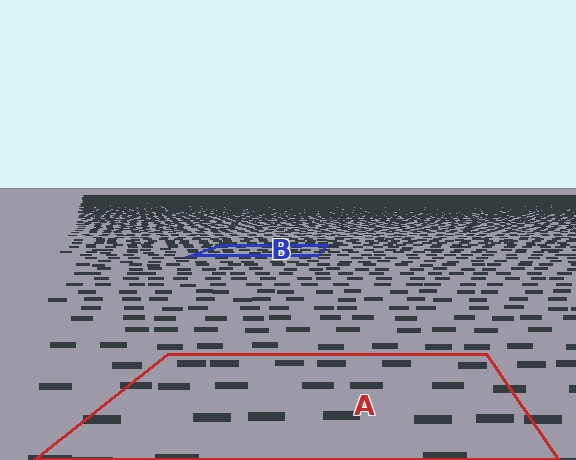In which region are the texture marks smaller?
The texture marks are smaller in region B, because it is farther away.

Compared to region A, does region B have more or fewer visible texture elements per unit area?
Region B has more texture elements per unit area — they are packed more densely because it is farther away.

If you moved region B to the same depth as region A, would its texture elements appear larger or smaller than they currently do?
They would appear larger. At a closer depth, the same texture elements are projected at a bigger on-screen size.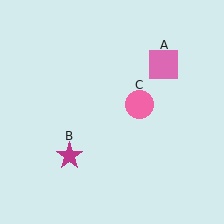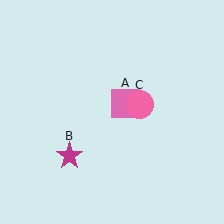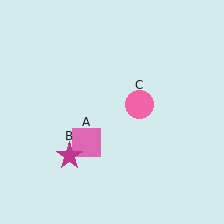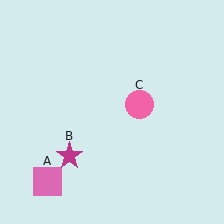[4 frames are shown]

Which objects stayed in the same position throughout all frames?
Magenta star (object B) and pink circle (object C) remained stationary.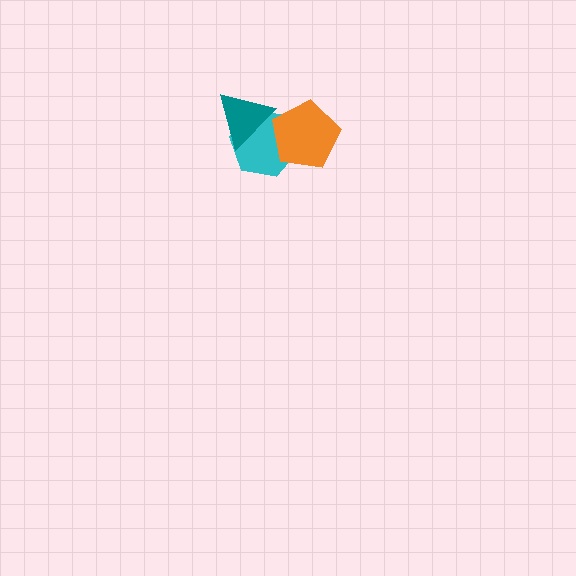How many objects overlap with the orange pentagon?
1 object overlaps with the orange pentagon.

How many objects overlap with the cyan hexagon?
2 objects overlap with the cyan hexagon.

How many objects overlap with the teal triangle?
1 object overlaps with the teal triangle.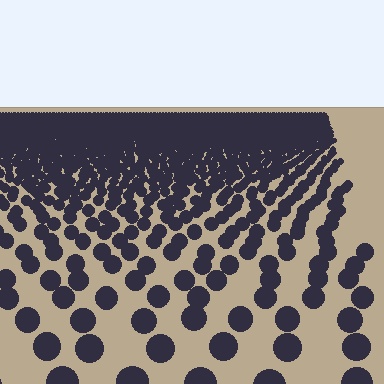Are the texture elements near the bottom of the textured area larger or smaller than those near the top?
Larger. Near the bottom, elements are closer to the viewer and appear at a bigger on-screen size.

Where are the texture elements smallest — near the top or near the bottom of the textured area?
Near the top.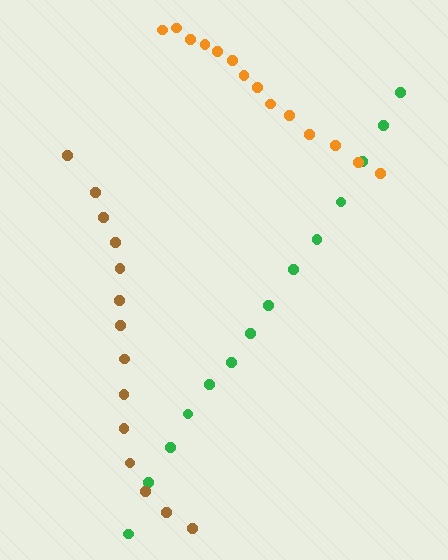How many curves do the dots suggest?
There are 3 distinct paths.